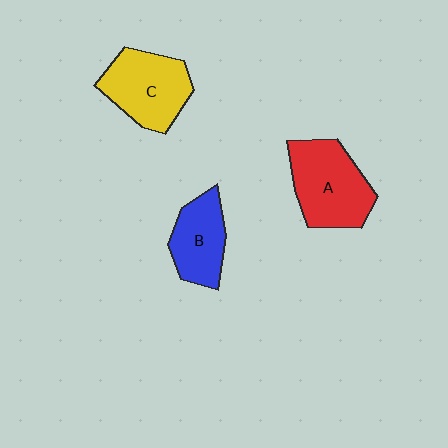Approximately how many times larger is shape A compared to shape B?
Approximately 1.4 times.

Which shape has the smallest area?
Shape B (blue).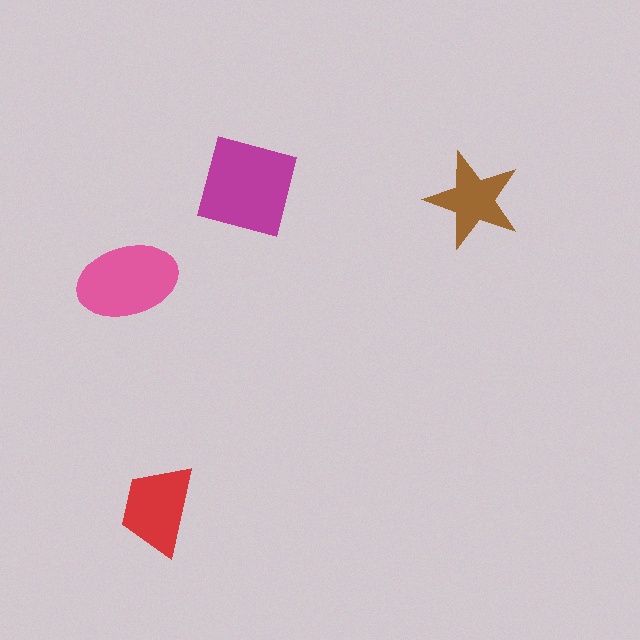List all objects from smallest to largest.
The brown star, the red trapezoid, the pink ellipse, the magenta square.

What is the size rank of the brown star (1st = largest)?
4th.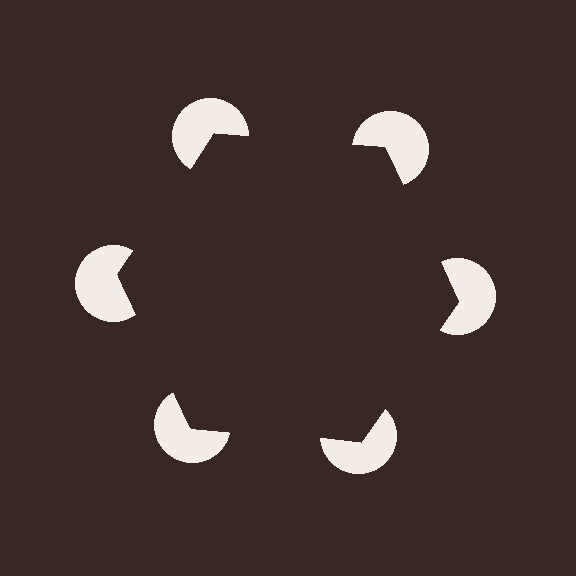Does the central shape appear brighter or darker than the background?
It typically appears slightly darker than the background, even though no actual brightness change is drawn.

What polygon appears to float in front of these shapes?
An illusory hexagon — its edges are inferred from the aligned wedge cuts in the pac-man discs, not physically drawn.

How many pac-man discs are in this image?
There are 6 — one at each vertex of the illusory hexagon.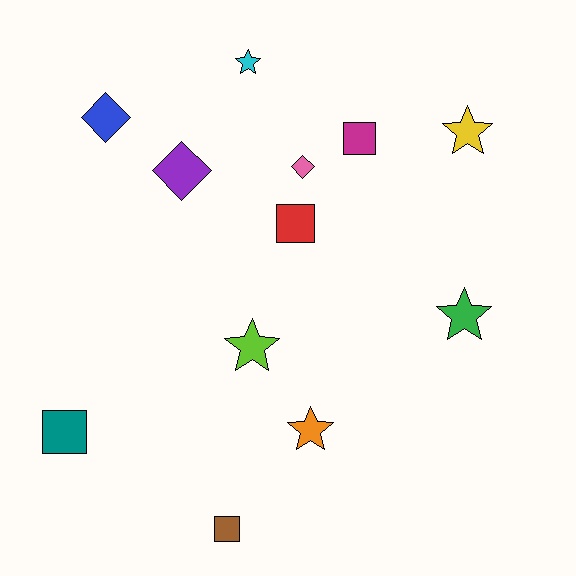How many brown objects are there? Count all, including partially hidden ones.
There is 1 brown object.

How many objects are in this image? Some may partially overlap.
There are 12 objects.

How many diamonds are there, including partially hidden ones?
There are 3 diamonds.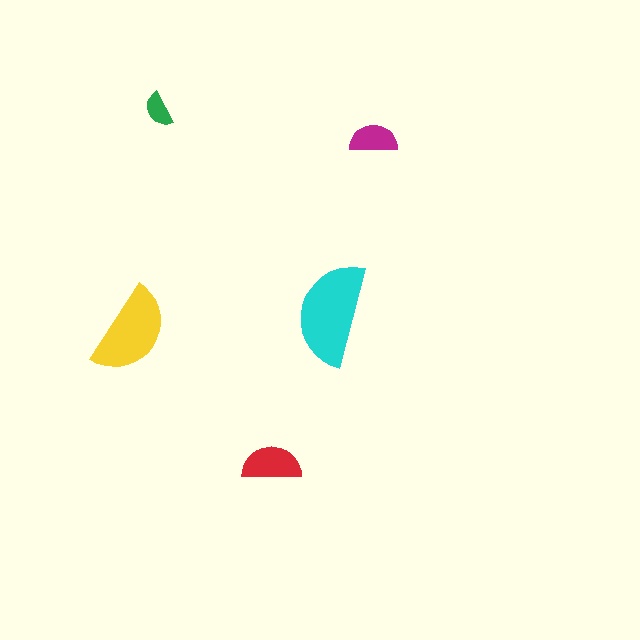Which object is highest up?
The green semicircle is topmost.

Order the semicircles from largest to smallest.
the cyan one, the yellow one, the red one, the magenta one, the green one.